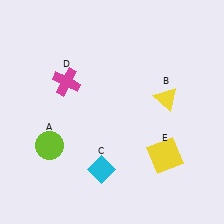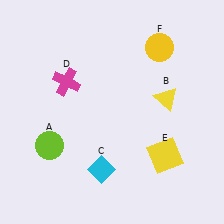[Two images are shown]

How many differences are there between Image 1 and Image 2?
There is 1 difference between the two images.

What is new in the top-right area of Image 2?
A yellow circle (F) was added in the top-right area of Image 2.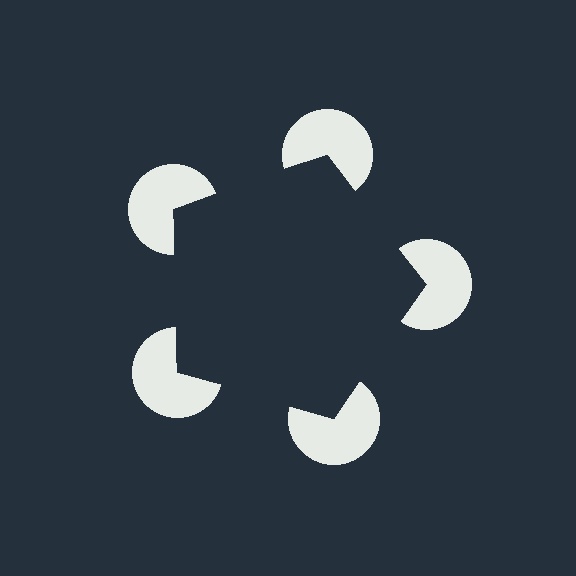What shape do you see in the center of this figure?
An illusory pentagon — its edges are inferred from the aligned wedge cuts in the pac-man discs, not physically drawn.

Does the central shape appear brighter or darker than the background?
It typically appears slightly darker than the background, even though no actual brightness change is drawn.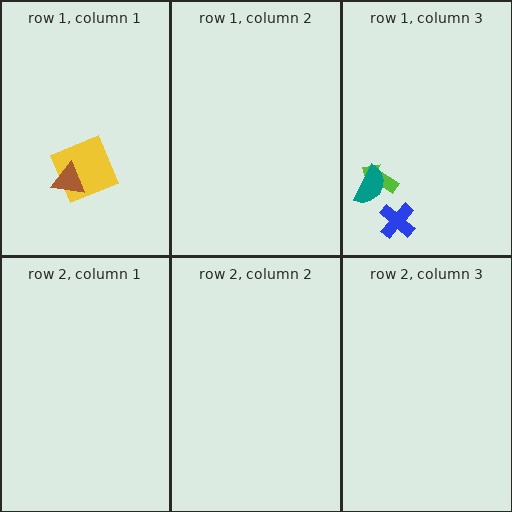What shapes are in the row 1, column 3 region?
The lime arrow, the blue cross, the teal semicircle.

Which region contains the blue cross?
The row 1, column 3 region.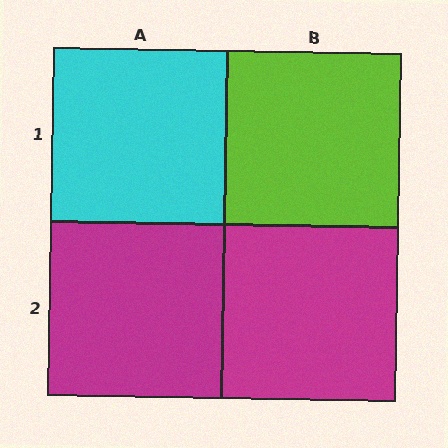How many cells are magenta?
2 cells are magenta.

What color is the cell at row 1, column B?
Lime.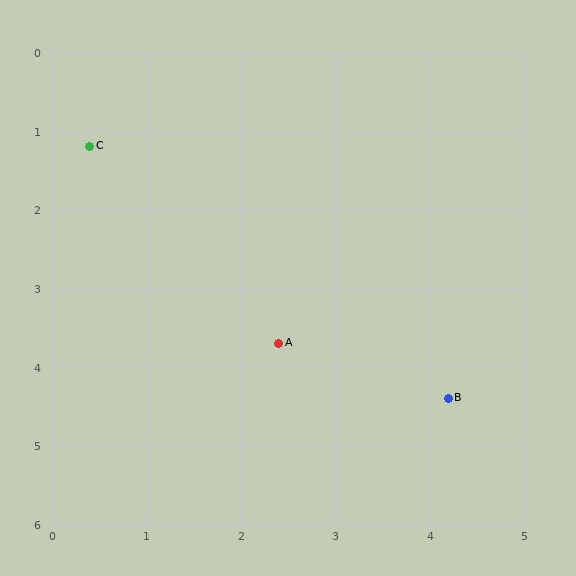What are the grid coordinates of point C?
Point C is at approximately (0.4, 1.2).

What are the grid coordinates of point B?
Point B is at approximately (4.2, 4.4).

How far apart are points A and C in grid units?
Points A and C are about 3.2 grid units apart.